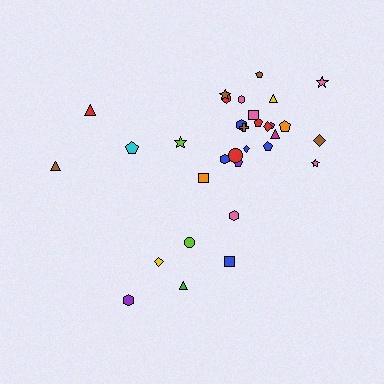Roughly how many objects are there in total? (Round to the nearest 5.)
Roughly 30 objects in total.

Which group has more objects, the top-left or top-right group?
The top-right group.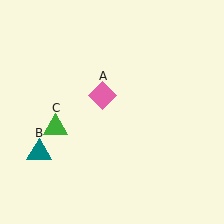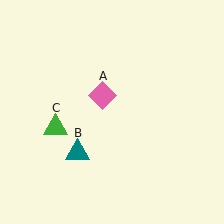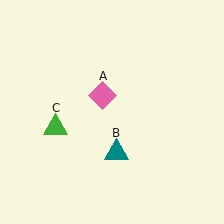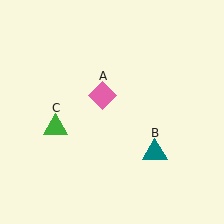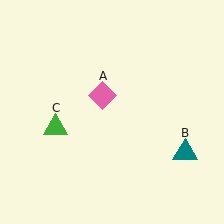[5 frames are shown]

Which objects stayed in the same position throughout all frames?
Pink diamond (object A) and green triangle (object C) remained stationary.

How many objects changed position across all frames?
1 object changed position: teal triangle (object B).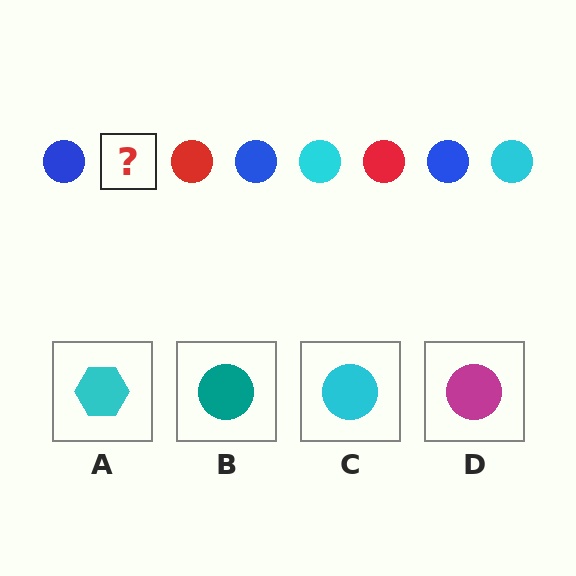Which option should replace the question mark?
Option C.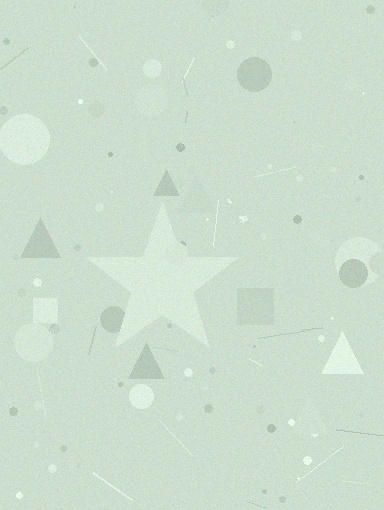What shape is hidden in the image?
A star is hidden in the image.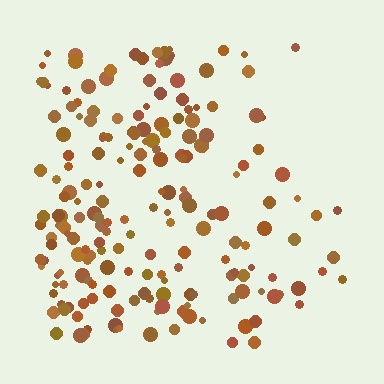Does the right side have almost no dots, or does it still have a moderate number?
Still a moderate number, just noticeably fewer than the left.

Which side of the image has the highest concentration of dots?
The left.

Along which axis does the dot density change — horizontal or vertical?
Horizontal.